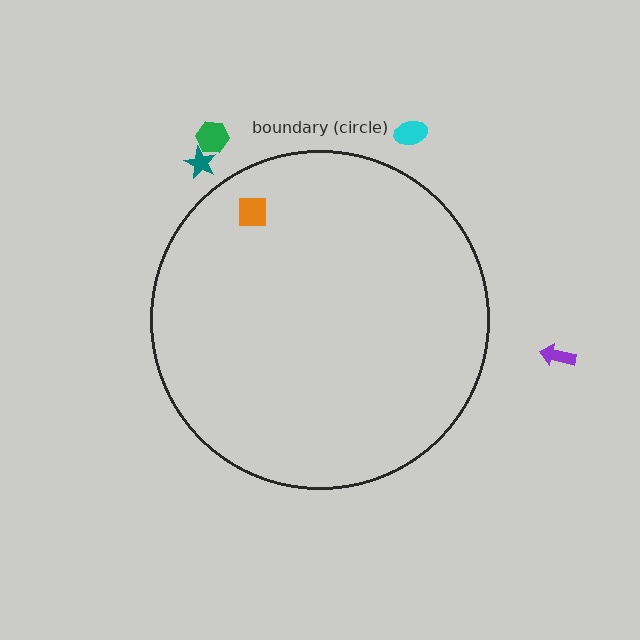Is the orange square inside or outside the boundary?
Inside.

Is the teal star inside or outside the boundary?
Outside.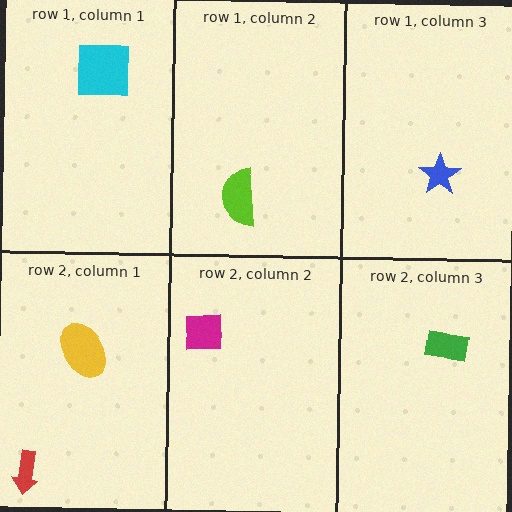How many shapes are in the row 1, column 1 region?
1.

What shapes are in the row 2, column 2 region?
The magenta square.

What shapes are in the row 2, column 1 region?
The red arrow, the yellow ellipse.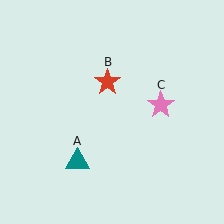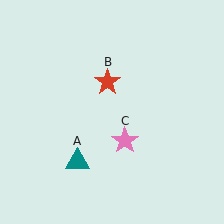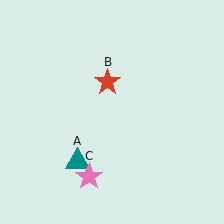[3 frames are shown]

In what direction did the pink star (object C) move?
The pink star (object C) moved down and to the left.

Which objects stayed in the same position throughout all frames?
Teal triangle (object A) and red star (object B) remained stationary.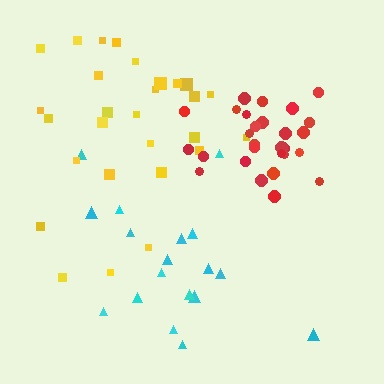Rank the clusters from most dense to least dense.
red, cyan, yellow.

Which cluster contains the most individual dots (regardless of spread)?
Yellow (28).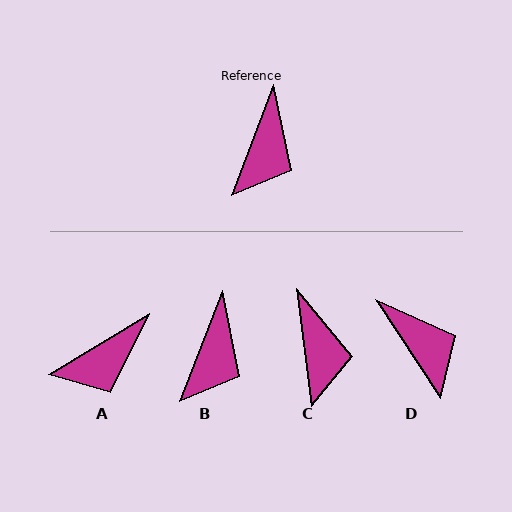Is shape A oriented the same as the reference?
No, it is off by about 38 degrees.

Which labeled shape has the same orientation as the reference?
B.